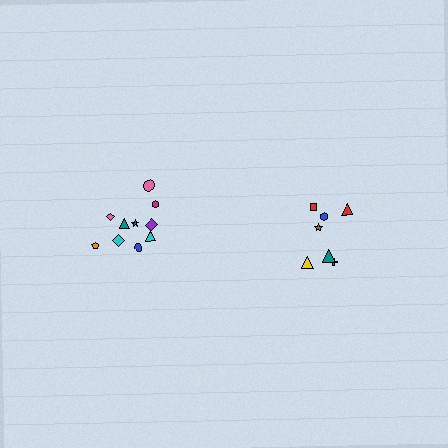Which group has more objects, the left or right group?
The left group.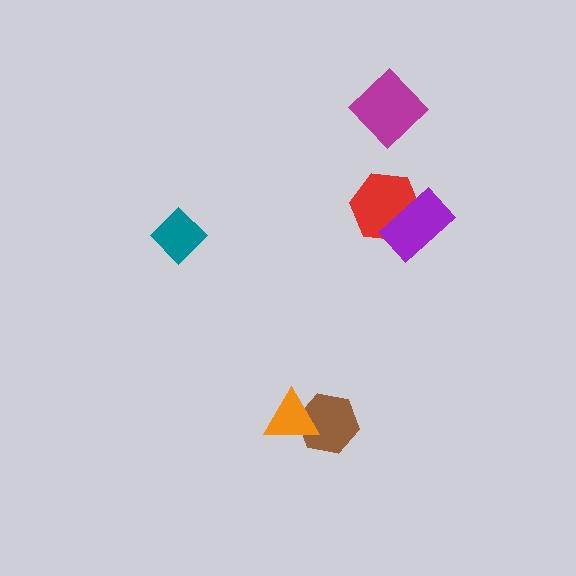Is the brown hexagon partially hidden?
Yes, it is partially covered by another shape.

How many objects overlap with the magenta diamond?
0 objects overlap with the magenta diamond.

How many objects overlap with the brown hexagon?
1 object overlaps with the brown hexagon.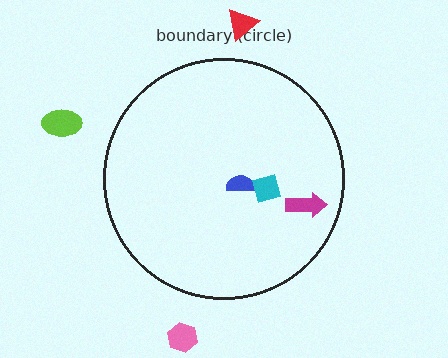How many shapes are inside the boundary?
3 inside, 3 outside.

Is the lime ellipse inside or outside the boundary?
Outside.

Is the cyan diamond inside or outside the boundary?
Inside.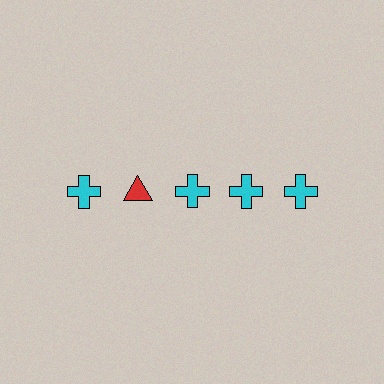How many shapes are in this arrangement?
There are 5 shapes arranged in a grid pattern.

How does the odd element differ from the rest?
It differs in both color (red instead of cyan) and shape (triangle instead of cross).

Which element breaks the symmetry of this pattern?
The red triangle in the top row, second from left column breaks the symmetry. All other shapes are cyan crosses.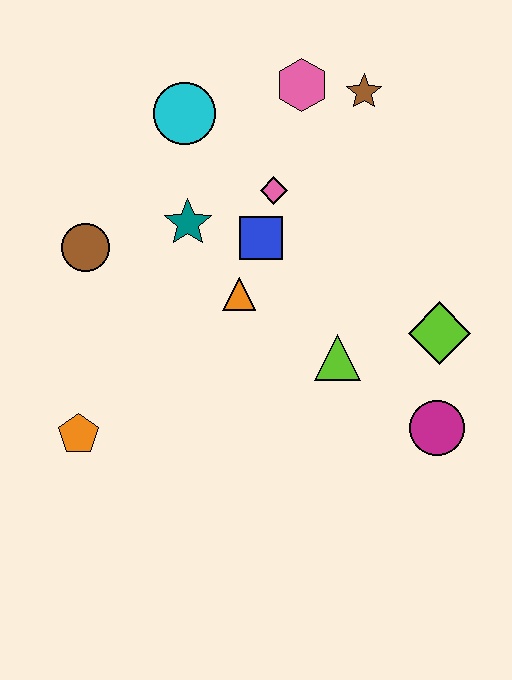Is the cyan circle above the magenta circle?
Yes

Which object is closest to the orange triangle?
The blue square is closest to the orange triangle.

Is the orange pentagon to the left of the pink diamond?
Yes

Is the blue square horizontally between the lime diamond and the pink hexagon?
No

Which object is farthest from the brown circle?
The magenta circle is farthest from the brown circle.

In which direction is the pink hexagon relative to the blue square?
The pink hexagon is above the blue square.